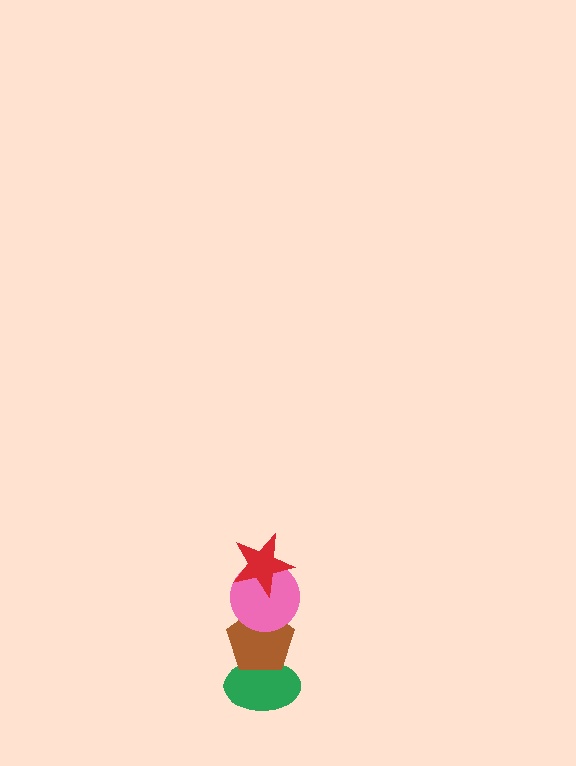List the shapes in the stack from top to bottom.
From top to bottom: the red star, the pink circle, the brown pentagon, the green ellipse.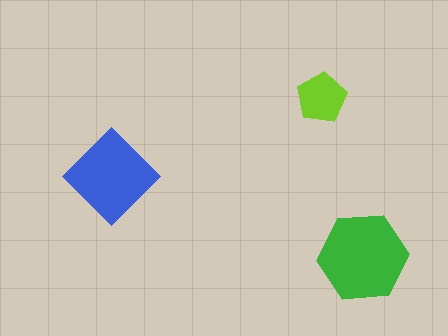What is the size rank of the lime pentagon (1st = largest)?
3rd.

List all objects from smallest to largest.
The lime pentagon, the blue diamond, the green hexagon.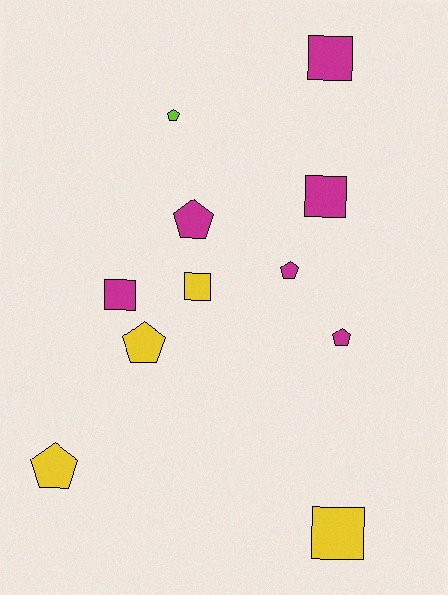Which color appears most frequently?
Magenta, with 6 objects.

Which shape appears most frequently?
Pentagon, with 6 objects.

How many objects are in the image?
There are 11 objects.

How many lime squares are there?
There are no lime squares.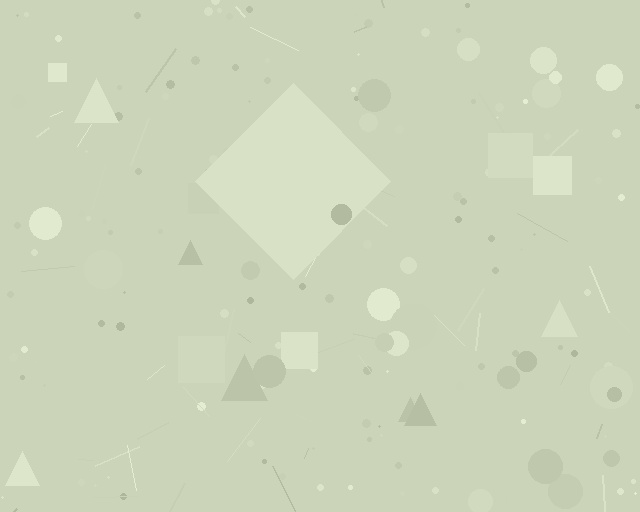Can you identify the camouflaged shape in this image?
The camouflaged shape is a diamond.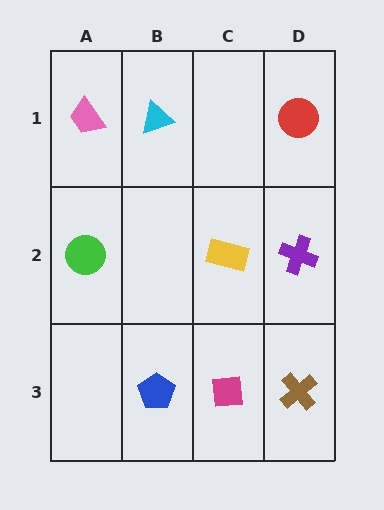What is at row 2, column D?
A purple cross.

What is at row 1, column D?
A red circle.